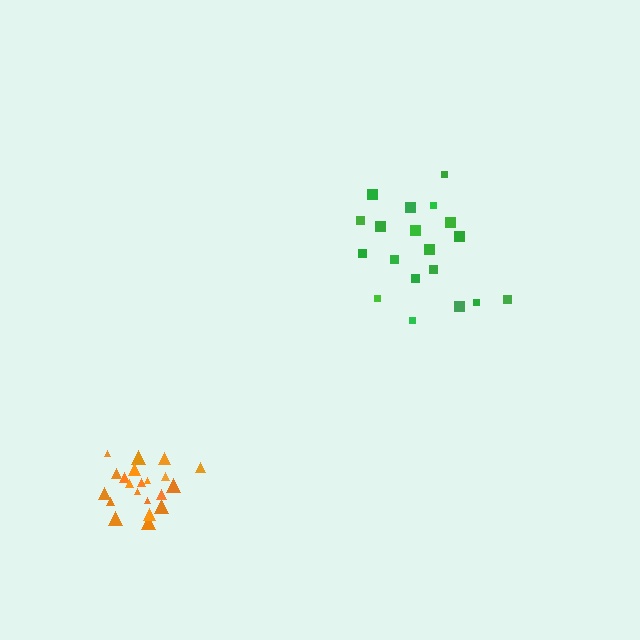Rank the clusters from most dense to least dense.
orange, green.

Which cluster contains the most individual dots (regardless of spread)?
Orange (21).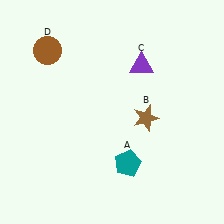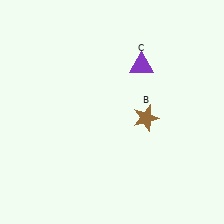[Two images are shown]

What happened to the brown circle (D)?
The brown circle (D) was removed in Image 2. It was in the top-left area of Image 1.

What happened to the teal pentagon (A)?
The teal pentagon (A) was removed in Image 2. It was in the bottom-right area of Image 1.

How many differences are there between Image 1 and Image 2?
There are 2 differences between the two images.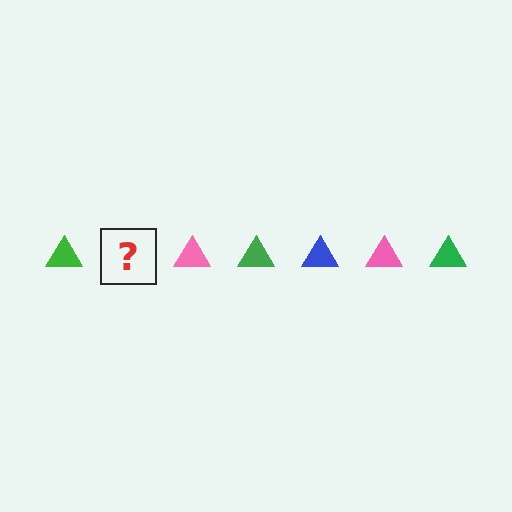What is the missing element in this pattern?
The missing element is a blue triangle.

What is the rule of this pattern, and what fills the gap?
The rule is that the pattern cycles through green, blue, pink triangles. The gap should be filled with a blue triangle.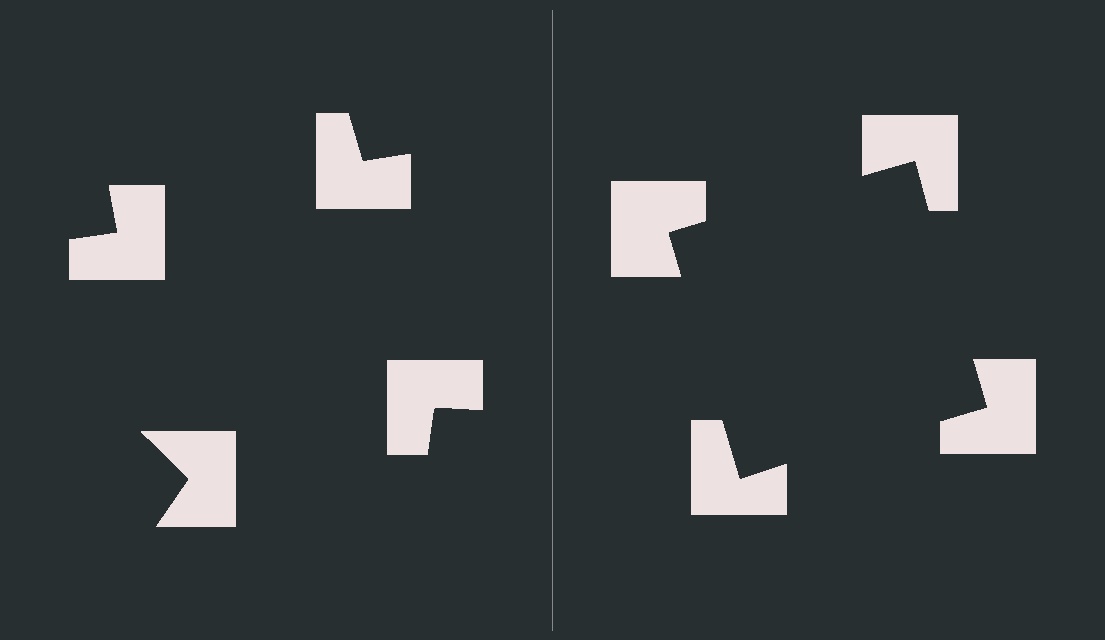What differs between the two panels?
The notched squares are positioned identically on both sides; only the wedge orientations differ. On the right they align to a square; on the left they are misaligned.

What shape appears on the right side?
An illusory square.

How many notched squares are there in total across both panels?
8 — 4 on each side.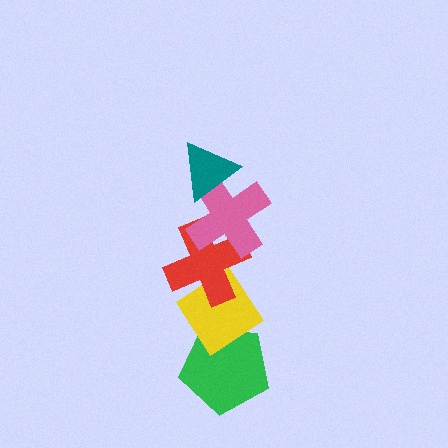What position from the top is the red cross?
The red cross is 3rd from the top.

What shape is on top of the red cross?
The pink cross is on top of the red cross.